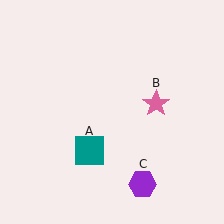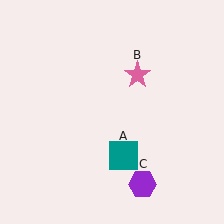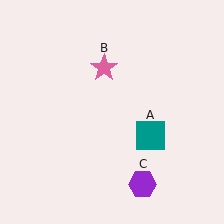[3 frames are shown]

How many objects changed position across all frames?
2 objects changed position: teal square (object A), pink star (object B).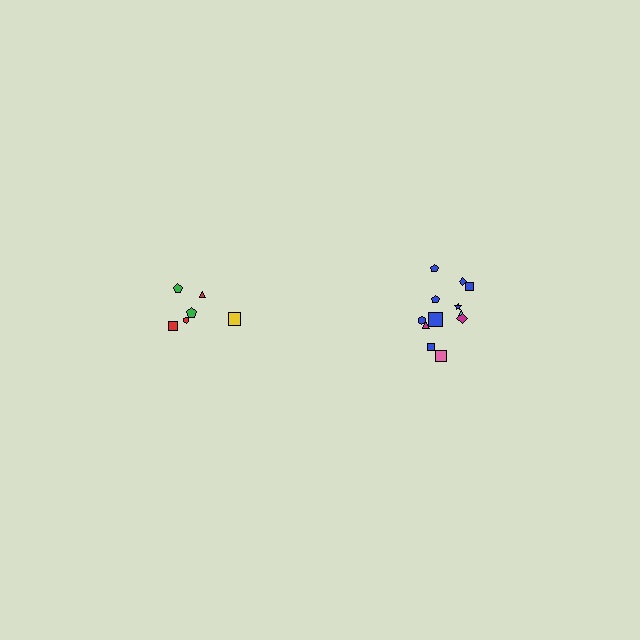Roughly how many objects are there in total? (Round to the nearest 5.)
Roughly 20 objects in total.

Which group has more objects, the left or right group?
The right group.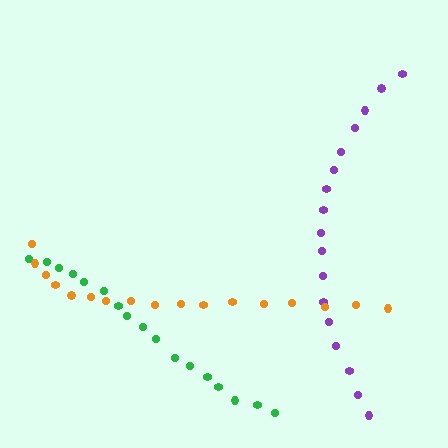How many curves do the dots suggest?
There are 3 distinct paths.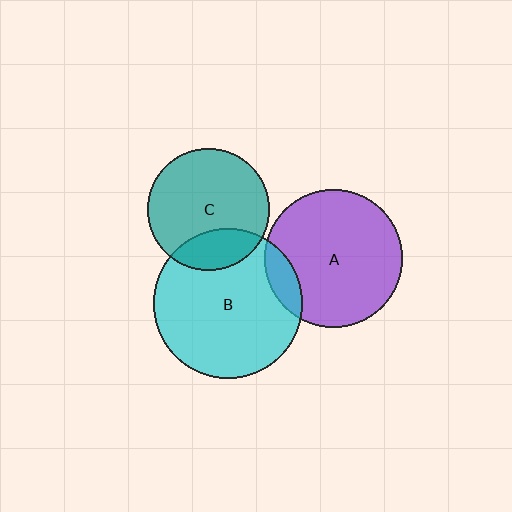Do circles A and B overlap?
Yes.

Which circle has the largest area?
Circle B (cyan).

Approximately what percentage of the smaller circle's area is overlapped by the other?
Approximately 10%.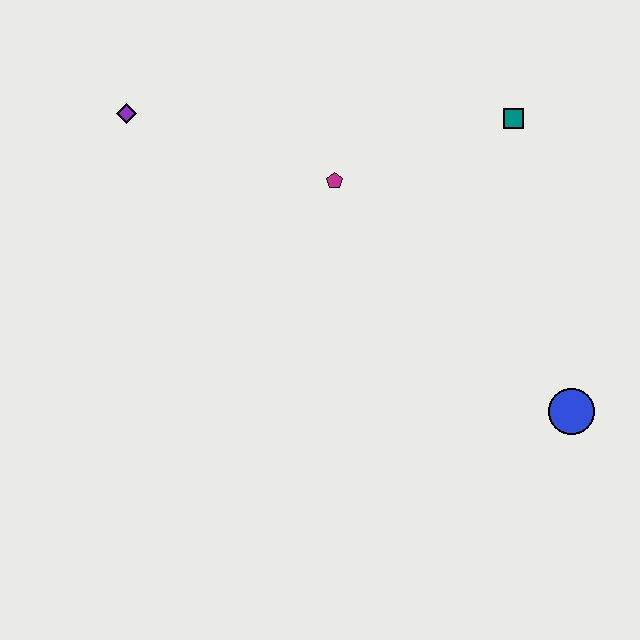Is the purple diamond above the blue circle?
Yes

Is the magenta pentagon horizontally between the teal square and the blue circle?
No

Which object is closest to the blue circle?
The teal square is closest to the blue circle.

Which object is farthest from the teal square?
The purple diamond is farthest from the teal square.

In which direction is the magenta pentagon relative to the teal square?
The magenta pentagon is to the left of the teal square.